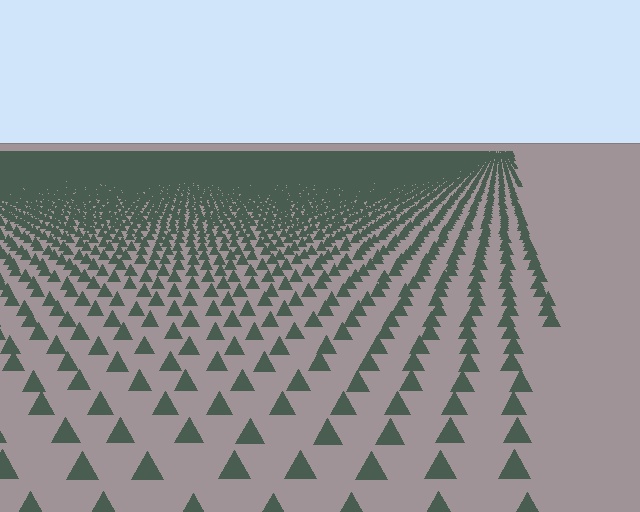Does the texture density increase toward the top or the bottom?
Density increases toward the top.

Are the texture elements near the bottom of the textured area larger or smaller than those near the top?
Larger. Near the bottom, elements are closer to the viewer and appear at a bigger on-screen size.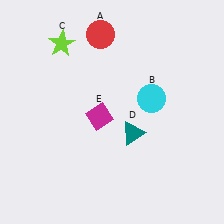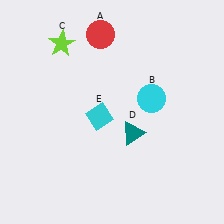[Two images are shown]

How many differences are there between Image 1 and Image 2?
There is 1 difference between the two images.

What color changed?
The diamond (E) changed from magenta in Image 1 to cyan in Image 2.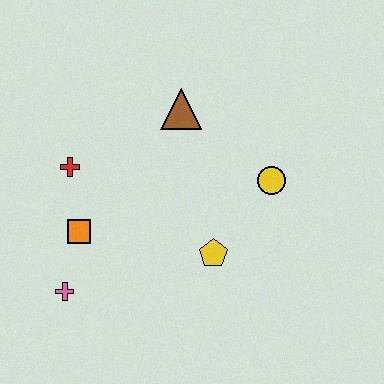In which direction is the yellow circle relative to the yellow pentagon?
The yellow circle is above the yellow pentagon.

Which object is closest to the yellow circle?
The yellow pentagon is closest to the yellow circle.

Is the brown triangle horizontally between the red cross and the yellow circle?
Yes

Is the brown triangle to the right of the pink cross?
Yes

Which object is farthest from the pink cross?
The yellow circle is farthest from the pink cross.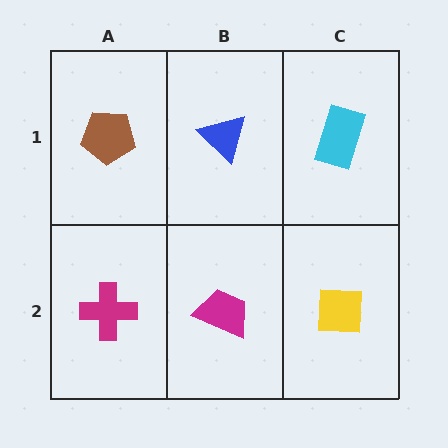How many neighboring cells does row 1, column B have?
3.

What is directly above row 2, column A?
A brown pentagon.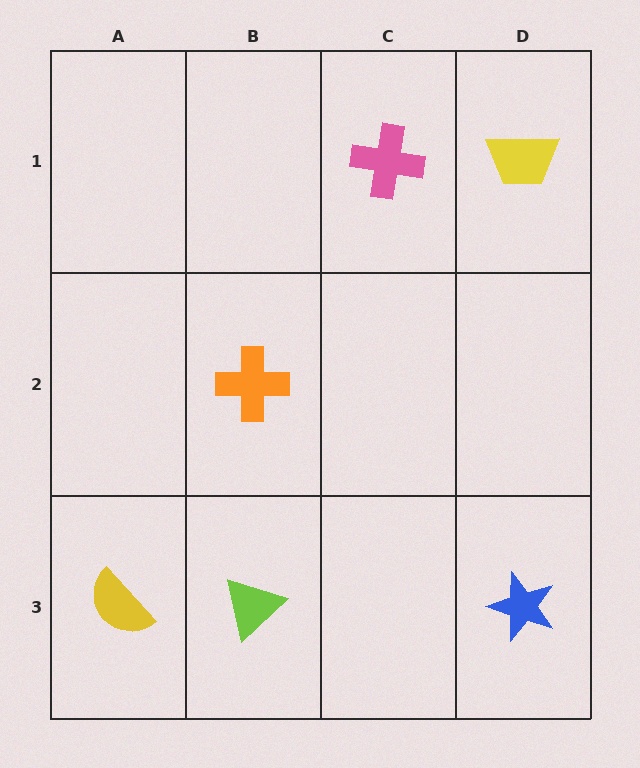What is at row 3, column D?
A blue star.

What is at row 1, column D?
A yellow trapezoid.